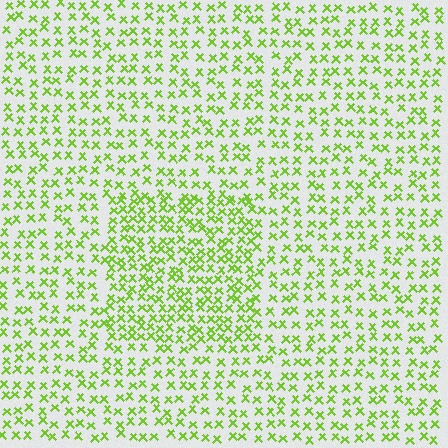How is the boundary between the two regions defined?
The boundary is defined by a change in element density (approximately 1.7x ratio). All elements are the same color, size, and shape.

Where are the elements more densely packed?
The elements are more densely packed inside the rectangle boundary.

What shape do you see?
I see a rectangle.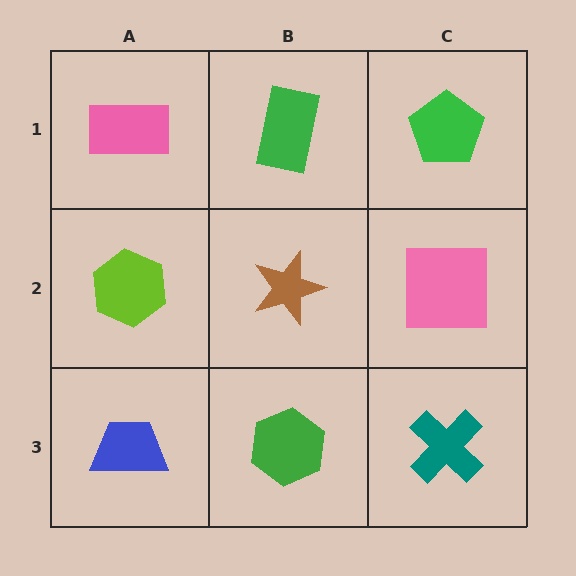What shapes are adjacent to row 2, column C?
A green pentagon (row 1, column C), a teal cross (row 3, column C), a brown star (row 2, column B).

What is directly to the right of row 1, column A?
A green rectangle.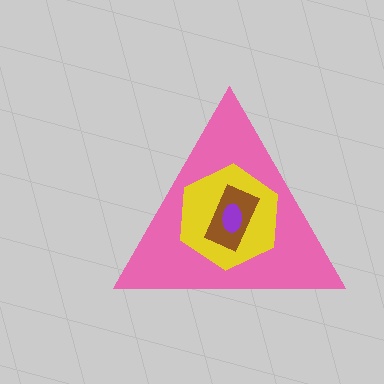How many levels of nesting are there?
4.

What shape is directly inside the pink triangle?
The yellow hexagon.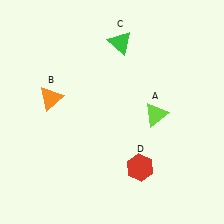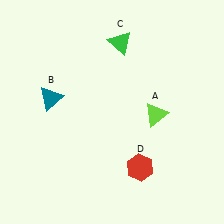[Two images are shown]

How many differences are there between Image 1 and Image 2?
There is 1 difference between the two images.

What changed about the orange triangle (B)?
In Image 1, B is orange. In Image 2, it changed to teal.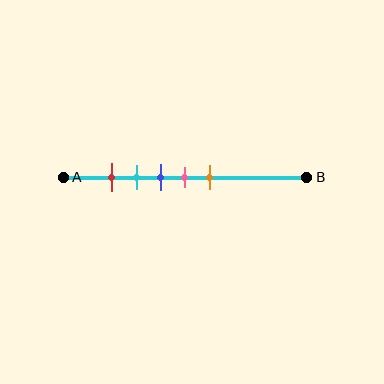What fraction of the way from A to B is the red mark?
The red mark is approximately 20% (0.2) of the way from A to B.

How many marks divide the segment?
There are 5 marks dividing the segment.